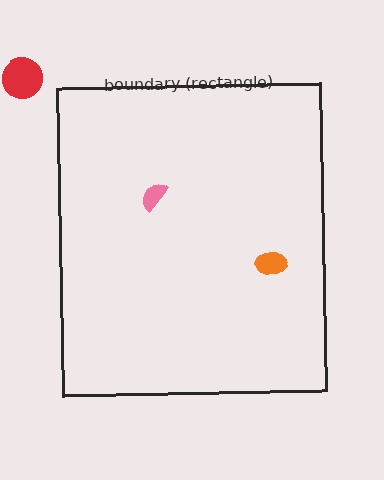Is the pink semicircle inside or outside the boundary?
Inside.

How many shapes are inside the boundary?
2 inside, 1 outside.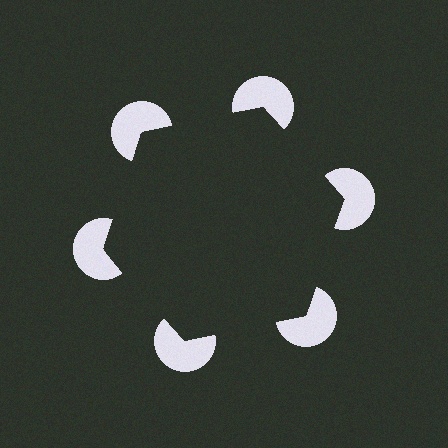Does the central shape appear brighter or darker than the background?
It typically appears slightly darker than the background, even though no actual brightness change is drawn.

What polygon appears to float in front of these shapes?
An illusory hexagon — its edges are inferred from the aligned wedge cuts in the pac-man discs, not physically drawn.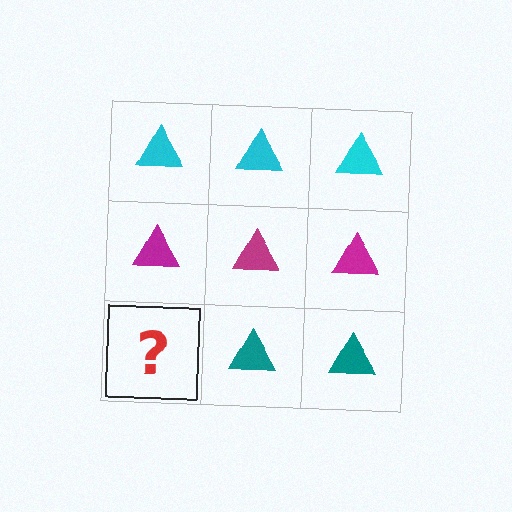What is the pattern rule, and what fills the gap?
The rule is that each row has a consistent color. The gap should be filled with a teal triangle.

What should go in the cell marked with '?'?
The missing cell should contain a teal triangle.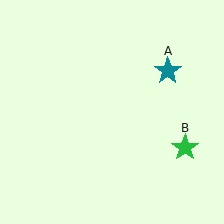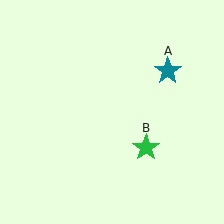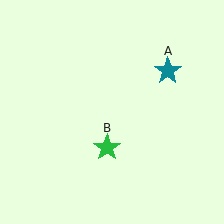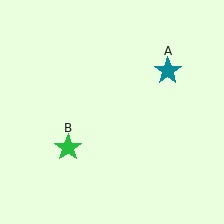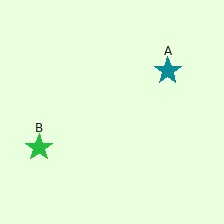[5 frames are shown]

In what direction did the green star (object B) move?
The green star (object B) moved left.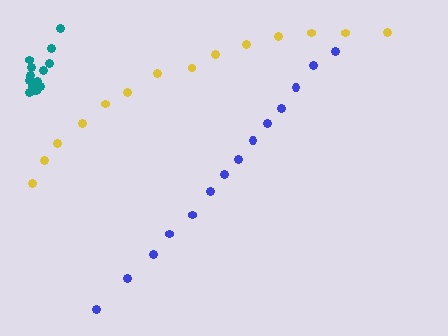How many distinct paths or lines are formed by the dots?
There are 3 distinct paths.